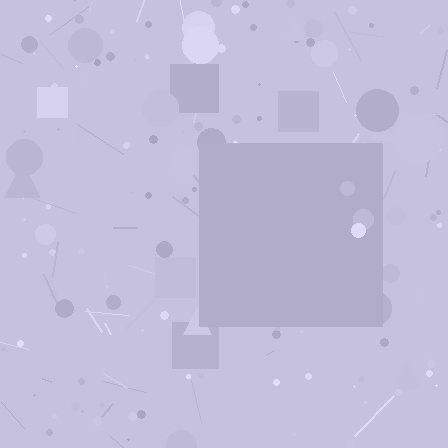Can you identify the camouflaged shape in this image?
The camouflaged shape is a square.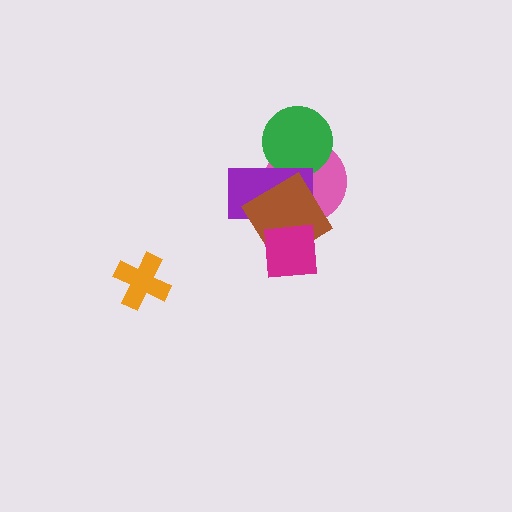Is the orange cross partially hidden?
No, no other shape covers it.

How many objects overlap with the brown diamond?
3 objects overlap with the brown diamond.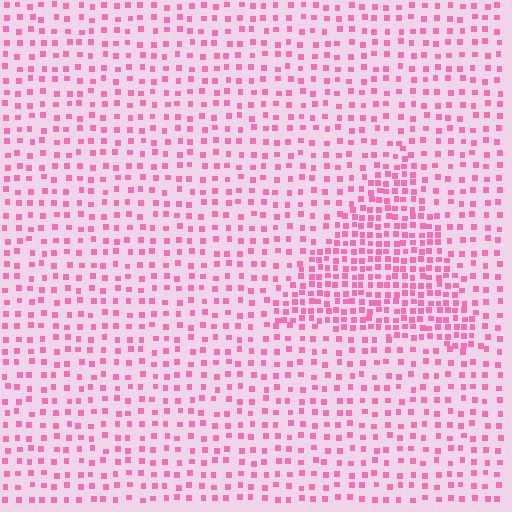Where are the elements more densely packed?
The elements are more densely packed inside the triangle boundary.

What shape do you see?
I see a triangle.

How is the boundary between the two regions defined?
The boundary is defined by a change in element density (approximately 2.1x ratio). All elements are the same color, size, and shape.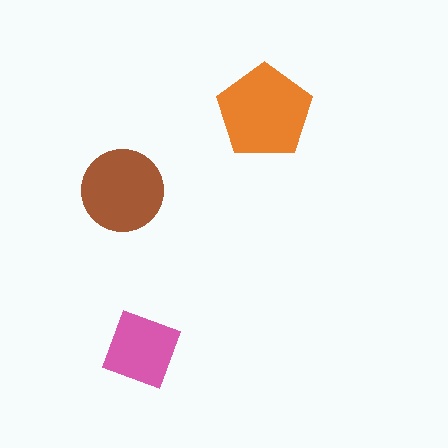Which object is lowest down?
The pink diamond is bottommost.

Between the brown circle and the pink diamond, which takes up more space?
The brown circle.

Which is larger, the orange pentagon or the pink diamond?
The orange pentagon.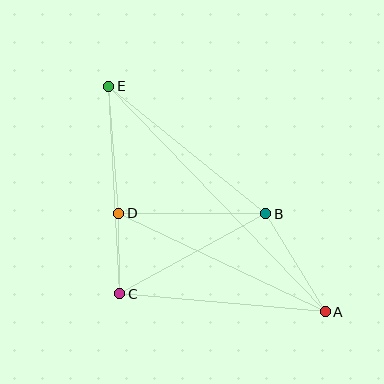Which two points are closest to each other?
Points C and D are closest to each other.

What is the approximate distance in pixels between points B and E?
The distance between B and E is approximately 202 pixels.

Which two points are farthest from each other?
Points A and E are farthest from each other.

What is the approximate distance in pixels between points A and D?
The distance between A and D is approximately 229 pixels.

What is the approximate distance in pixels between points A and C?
The distance between A and C is approximately 206 pixels.